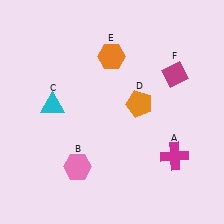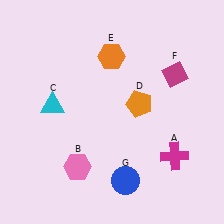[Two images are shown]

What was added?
A blue circle (G) was added in Image 2.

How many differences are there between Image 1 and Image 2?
There is 1 difference between the two images.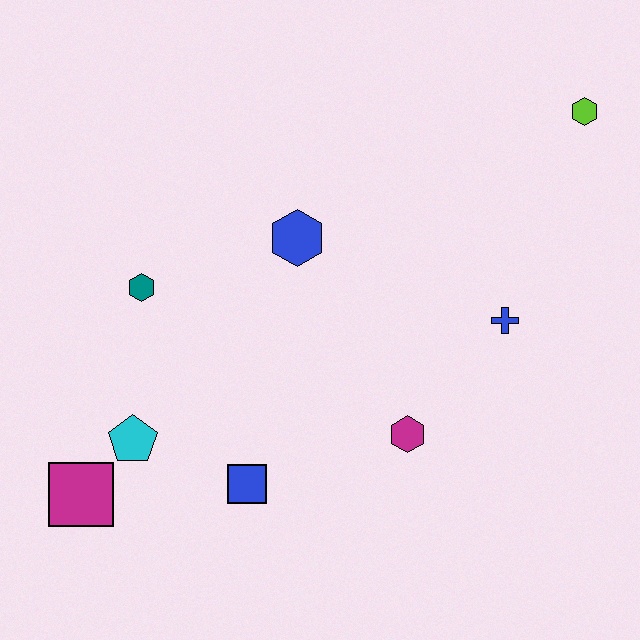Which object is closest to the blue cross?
The magenta hexagon is closest to the blue cross.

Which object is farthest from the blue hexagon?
The magenta square is farthest from the blue hexagon.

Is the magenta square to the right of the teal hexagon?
No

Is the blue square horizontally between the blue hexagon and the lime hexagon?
No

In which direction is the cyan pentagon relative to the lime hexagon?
The cyan pentagon is to the left of the lime hexagon.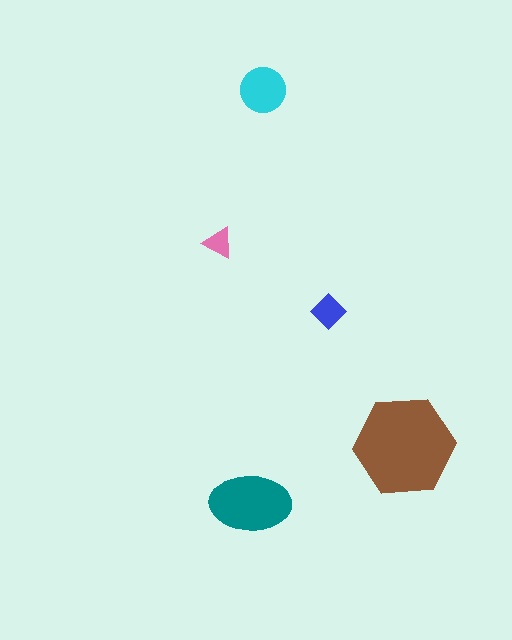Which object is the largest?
The brown hexagon.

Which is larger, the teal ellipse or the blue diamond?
The teal ellipse.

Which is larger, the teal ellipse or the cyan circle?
The teal ellipse.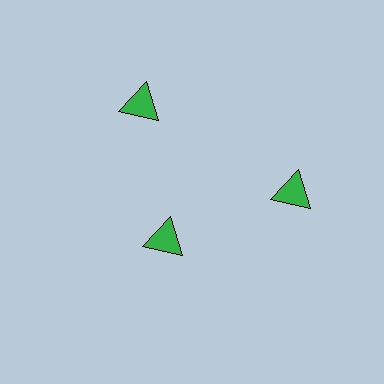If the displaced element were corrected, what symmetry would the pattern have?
It would have 3-fold rotational symmetry — the pattern would map onto itself every 120 degrees.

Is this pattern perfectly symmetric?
No. The 3 green triangles are arranged in a ring, but one element near the 7 o'clock position is pulled inward toward the center, breaking the 3-fold rotational symmetry.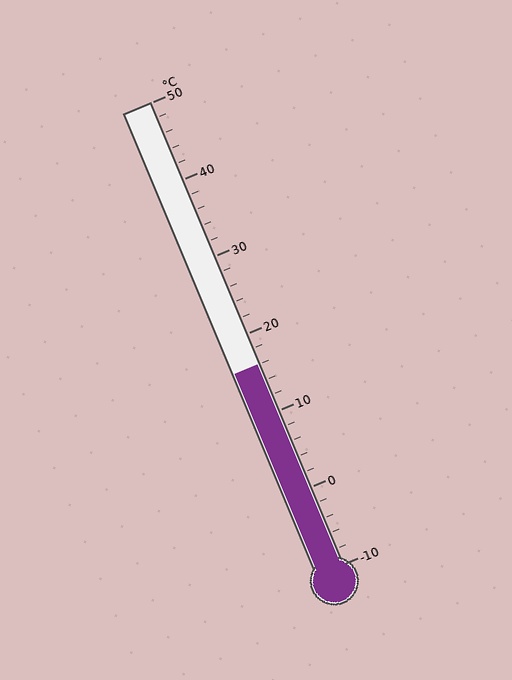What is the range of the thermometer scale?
The thermometer scale ranges from -10°C to 50°C.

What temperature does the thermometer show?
The thermometer shows approximately 16°C.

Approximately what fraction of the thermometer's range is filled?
The thermometer is filled to approximately 45% of its range.